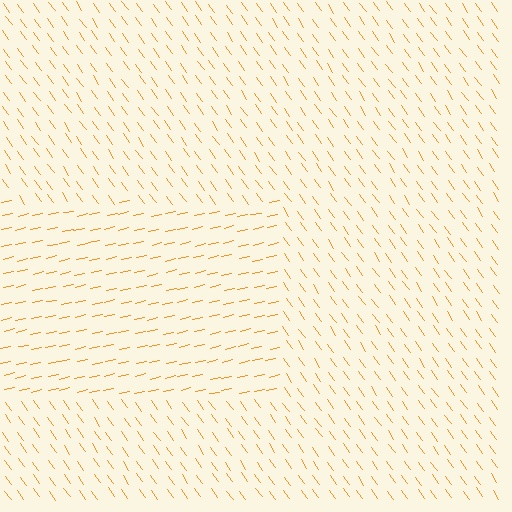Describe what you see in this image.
The image is filled with small orange line segments. A rectangle region in the image has lines oriented differently from the surrounding lines, creating a visible texture boundary.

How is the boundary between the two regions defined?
The boundary is defined purely by a change in line orientation (approximately 67 degrees difference). All lines are the same color and thickness.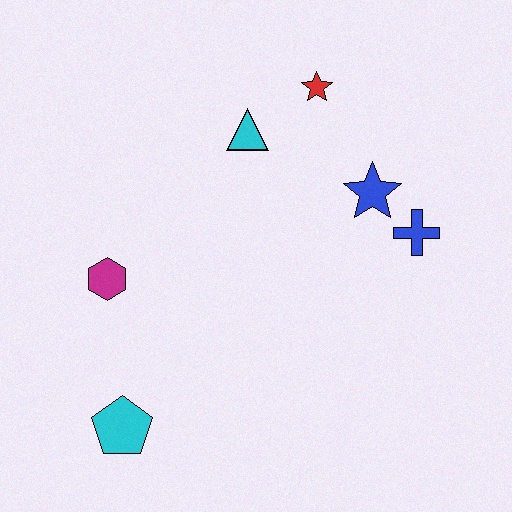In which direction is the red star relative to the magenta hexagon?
The red star is to the right of the magenta hexagon.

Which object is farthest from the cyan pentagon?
The red star is farthest from the cyan pentagon.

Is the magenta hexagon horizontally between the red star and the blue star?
No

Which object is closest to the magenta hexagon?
The cyan pentagon is closest to the magenta hexagon.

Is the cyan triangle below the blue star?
No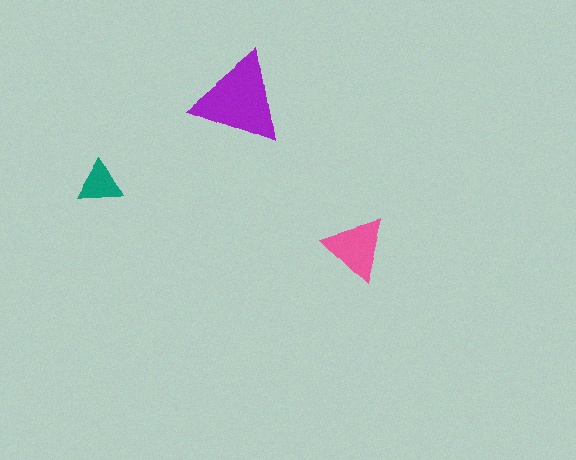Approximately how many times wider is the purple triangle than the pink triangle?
About 1.5 times wider.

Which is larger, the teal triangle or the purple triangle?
The purple one.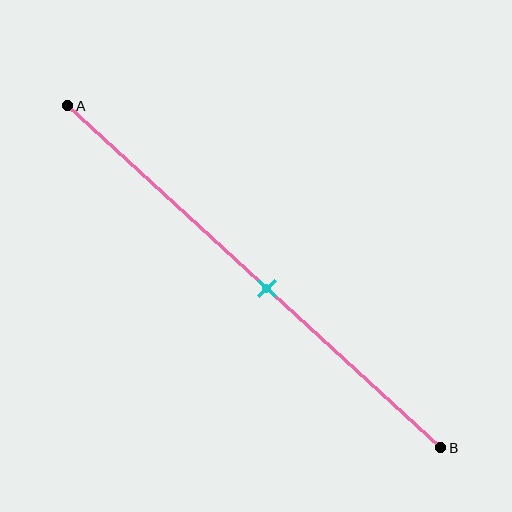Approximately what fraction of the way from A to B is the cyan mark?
The cyan mark is approximately 55% of the way from A to B.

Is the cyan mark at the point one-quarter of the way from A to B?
No, the mark is at about 55% from A, not at the 25% one-quarter point.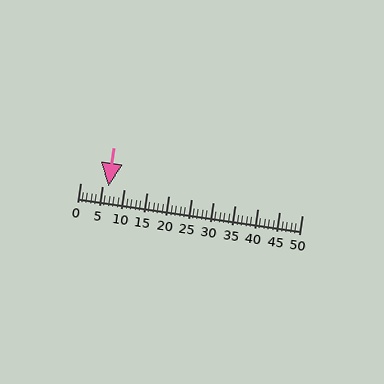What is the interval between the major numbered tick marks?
The major tick marks are spaced 5 units apart.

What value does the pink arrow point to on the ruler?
The pink arrow points to approximately 6.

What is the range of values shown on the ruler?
The ruler shows values from 0 to 50.